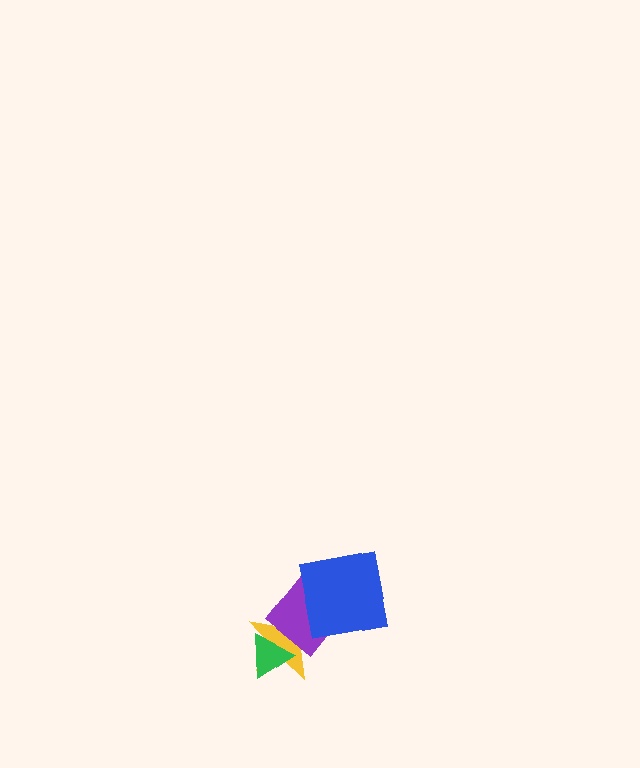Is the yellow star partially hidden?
Yes, it is partially covered by another shape.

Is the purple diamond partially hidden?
Yes, it is partially covered by another shape.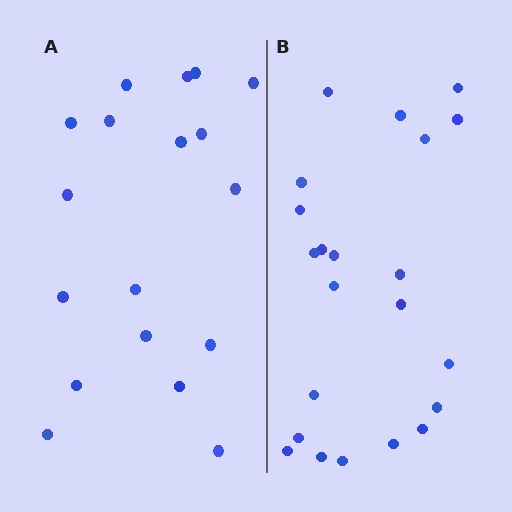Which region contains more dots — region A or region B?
Region B (the right region) has more dots.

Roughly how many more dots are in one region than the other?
Region B has about 4 more dots than region A.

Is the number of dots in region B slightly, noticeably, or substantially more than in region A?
Region B has only slightly more — the two regions are fairly close. The ratio is roughly 1.2 to 1.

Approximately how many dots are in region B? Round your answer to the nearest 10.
About 20 dots. (The exact count is 22, which rounds to 20.)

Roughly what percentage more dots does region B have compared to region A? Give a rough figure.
About 20% more.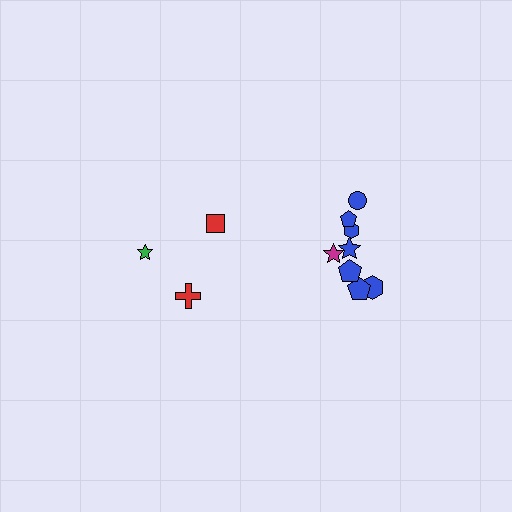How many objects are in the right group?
There are 8 objects.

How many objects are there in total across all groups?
There are 11 objects.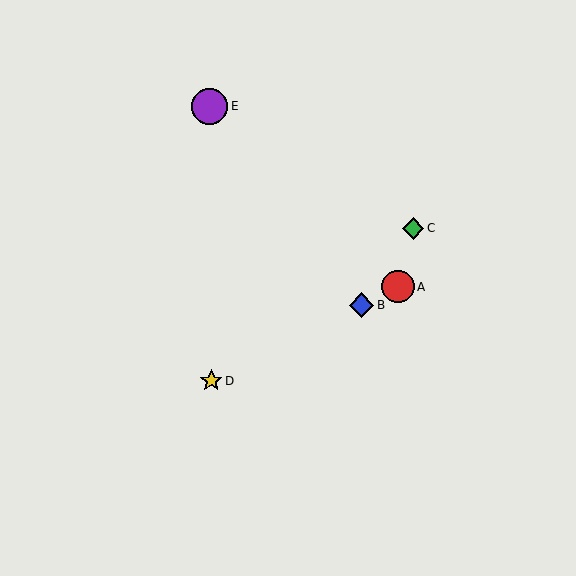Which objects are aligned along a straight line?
Objects A, B, D are aligned along a straight line.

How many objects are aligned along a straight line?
3 objects (A, B, D) are aligned along a straight line.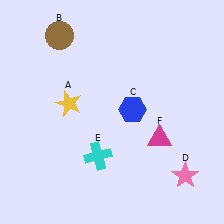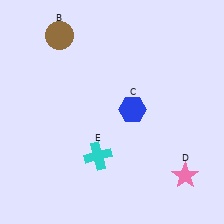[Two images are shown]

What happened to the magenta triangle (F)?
The magenta triangle (F) was removed in Image 2. It was in the bottom-right area of Image 1.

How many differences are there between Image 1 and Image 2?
There are 2 differences between the two images.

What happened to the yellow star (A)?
The yellow star (A) was removed in Image 2. It was in the top-left area of Image 1.